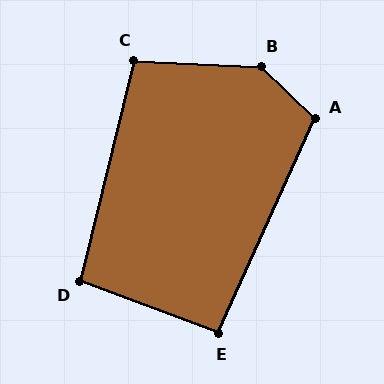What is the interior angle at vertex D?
Approximately 97 degrees (obtuse).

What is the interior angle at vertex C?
Approximately 101 degrees (obtuse).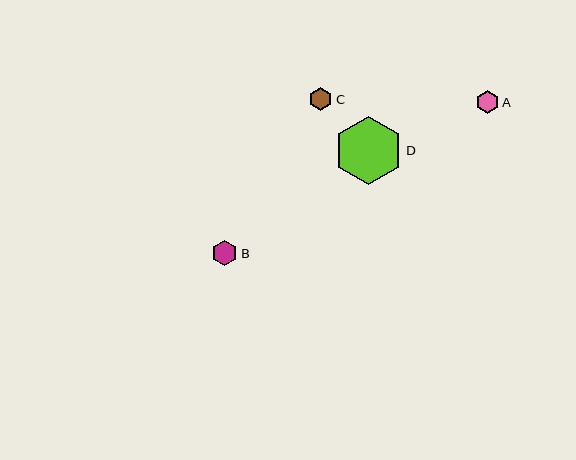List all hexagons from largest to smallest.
From largest to smallest: D, B, C, A.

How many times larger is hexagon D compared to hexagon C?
Hexagon D is approximately 2.9 times the size of hexagon C.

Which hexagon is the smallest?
Hexagon A is the smallest with a size of approximately 23 pixels.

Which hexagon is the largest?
Hexagon D is the largest with a size of approximately 69 pixels.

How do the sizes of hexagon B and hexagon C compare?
Hexagon B and hexagon C are approximately the same size.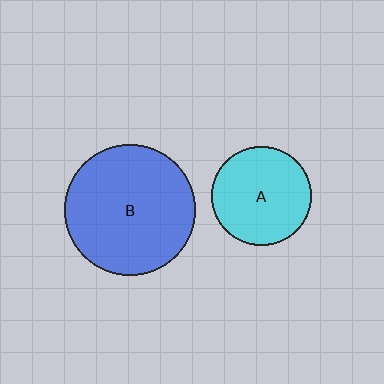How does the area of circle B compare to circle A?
Approximately 1.7 times.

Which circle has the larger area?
Circle B (blue).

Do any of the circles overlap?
No, none of the circles overlap.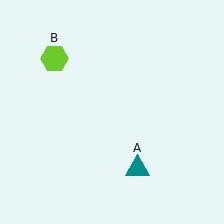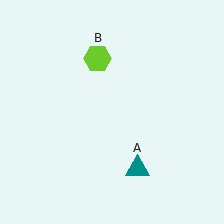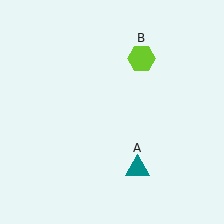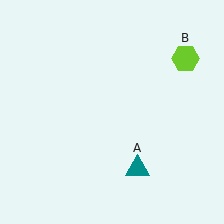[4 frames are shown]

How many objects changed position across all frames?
1 object changed position: lime hexagon (object B).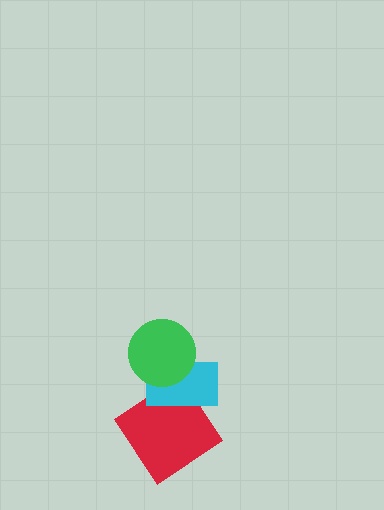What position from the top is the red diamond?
The red diamond is 3rd from the top.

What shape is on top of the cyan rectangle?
The green circle is on top of the cyan rectangle.